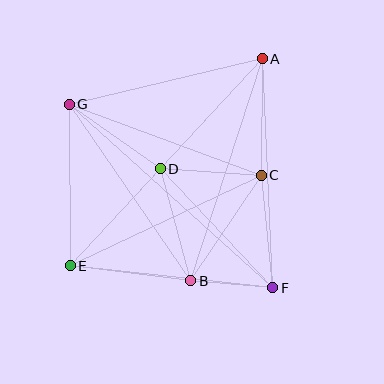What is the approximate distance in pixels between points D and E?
The distance between D and E is approximately 132 pixels.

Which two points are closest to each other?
Points B and F are closest to each other.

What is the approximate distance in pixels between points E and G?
The distance between E and G is approximately 162 pixels.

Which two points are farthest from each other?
Points A and E are farthest from each other.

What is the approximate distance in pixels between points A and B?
The distance between A and B is approximately 233 pixels.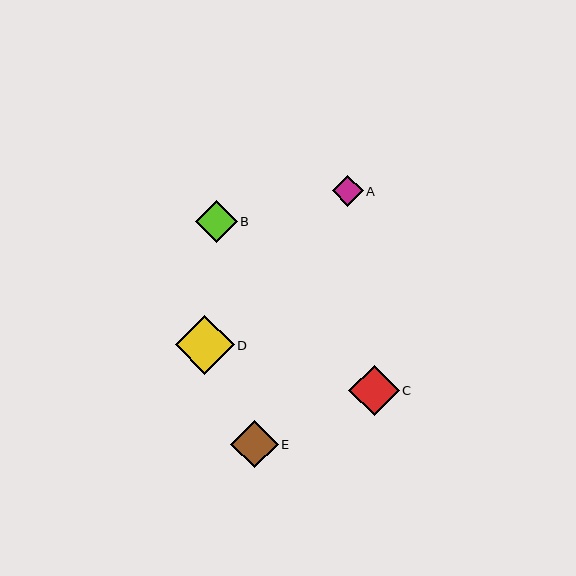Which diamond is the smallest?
Diamond A is the smallest with a size of approximately 31 pixels.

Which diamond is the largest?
Diamond D is the largest with a size of approximately 59 pixels.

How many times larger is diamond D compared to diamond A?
Diamond D is approximately 1.9 times the size of diamond A.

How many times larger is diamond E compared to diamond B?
Diamond E is approximately 1.1 times the size of diamond B.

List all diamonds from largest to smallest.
From largest to smallest: D, C, E, B, A.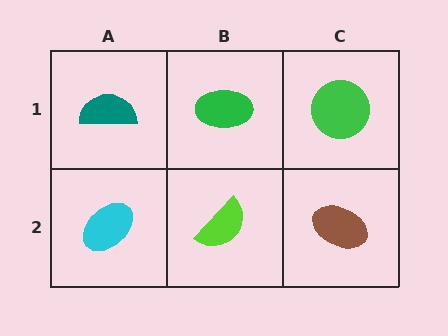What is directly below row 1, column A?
A cyan ellipse.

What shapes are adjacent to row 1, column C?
A brown ellipse (row 2, column C), a green ellipse (row 1, column B).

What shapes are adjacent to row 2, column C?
A green circle (row 1, column C), a lime semicircle (row 2, column B).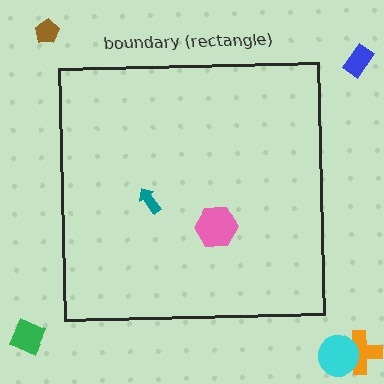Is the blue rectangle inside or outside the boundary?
Outside.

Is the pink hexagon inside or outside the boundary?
Inside.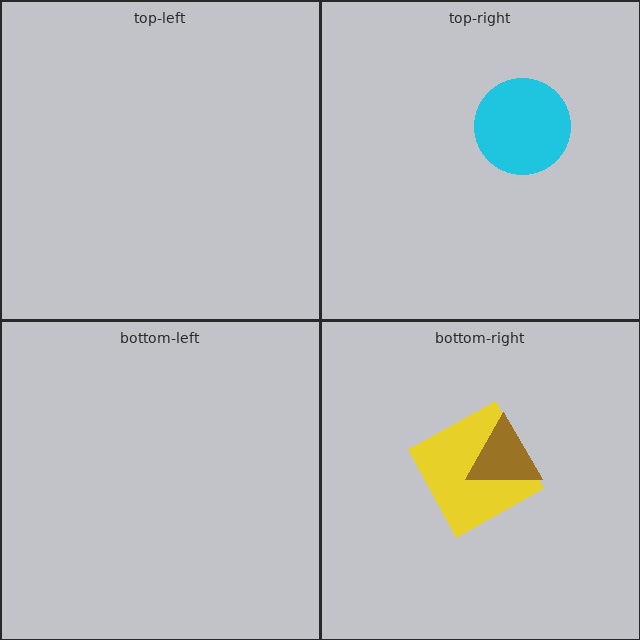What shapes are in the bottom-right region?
The yellow square, the brown triangle.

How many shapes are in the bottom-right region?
2.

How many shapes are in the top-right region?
1.